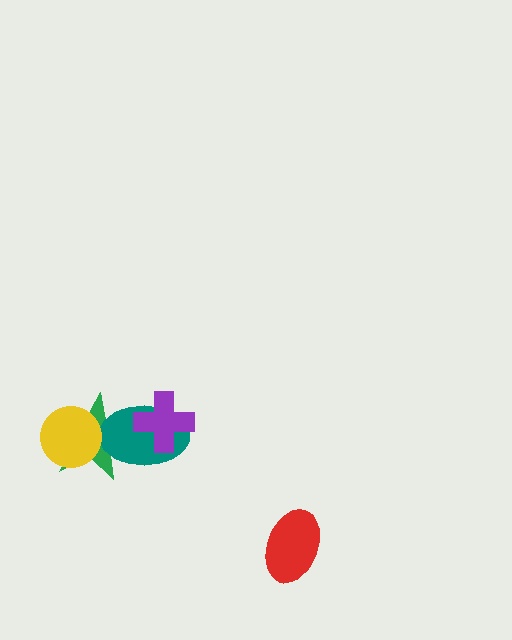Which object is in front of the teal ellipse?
The purple cross is in front of the teal ellipse.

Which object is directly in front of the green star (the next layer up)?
The teal ellipse is directly in front of the green star.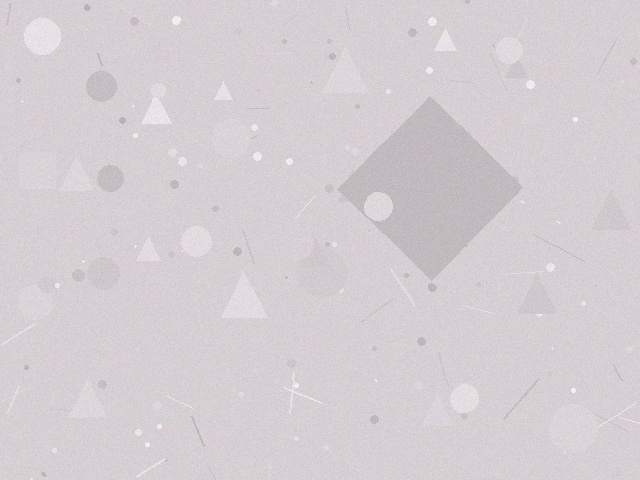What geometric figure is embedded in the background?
A diamond is embedded in the background.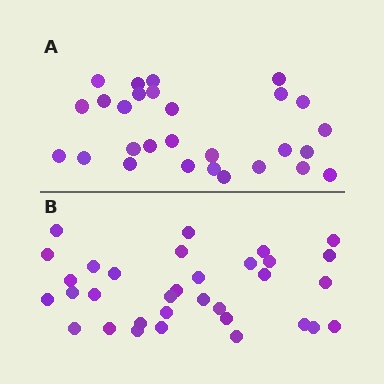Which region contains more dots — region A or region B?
Region B (the bottom region) has more dots.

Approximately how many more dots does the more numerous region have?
Region B has about 5 more dots than region A.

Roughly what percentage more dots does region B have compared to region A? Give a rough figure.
About 20% more.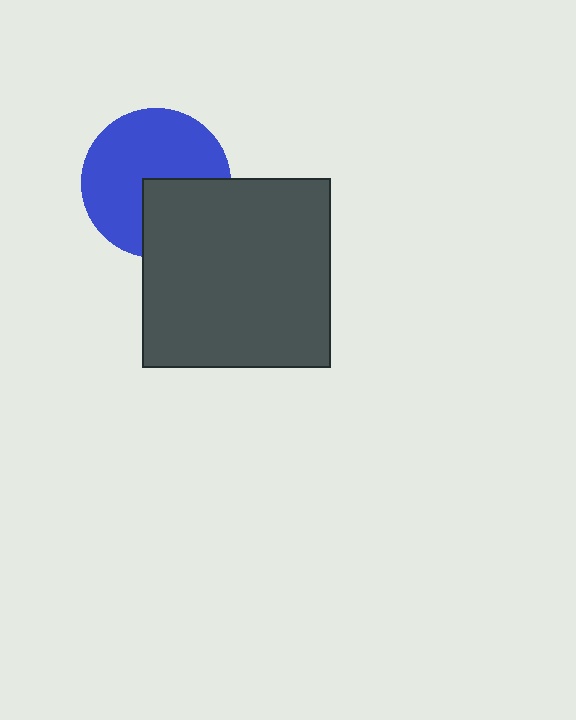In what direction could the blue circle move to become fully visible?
The blue circle could move toward the upper-left. That would shift it out from behind the dark gray square entirely.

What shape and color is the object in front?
The object in front is a dark gray square.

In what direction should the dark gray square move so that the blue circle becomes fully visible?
The dark gray square should move toward the lower-right. That is the shortest direction to clear the overlap and leave the blue circle fully visible.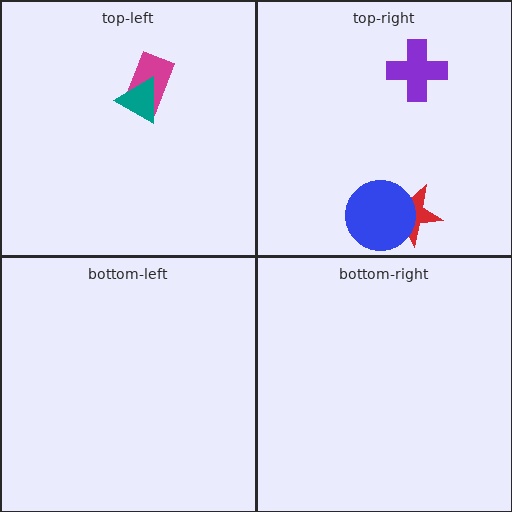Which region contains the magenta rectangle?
The top-left region.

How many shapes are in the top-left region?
2.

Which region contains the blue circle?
The top-right region.